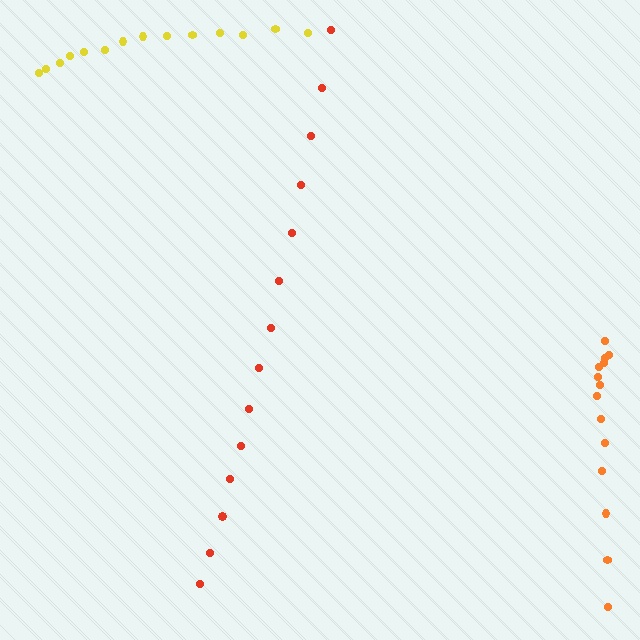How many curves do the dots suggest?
There are 3 distinct paths.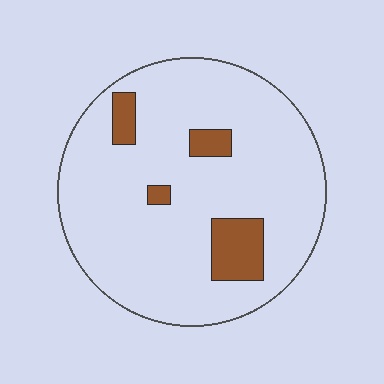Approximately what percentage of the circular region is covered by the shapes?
Approximately 10%.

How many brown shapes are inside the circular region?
4.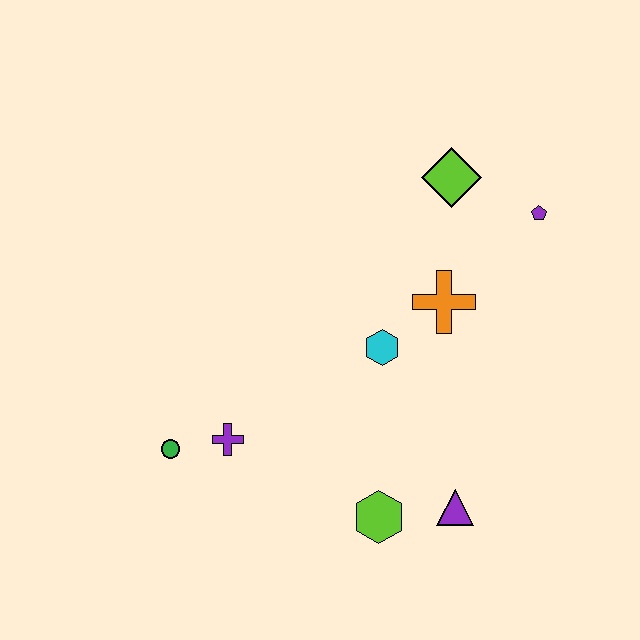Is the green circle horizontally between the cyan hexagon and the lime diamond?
No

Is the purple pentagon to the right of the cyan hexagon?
Yes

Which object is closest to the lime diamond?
The purple pentagon is closest to the lime diamond.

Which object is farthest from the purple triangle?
The lime diamond is farthest from the purple triangle.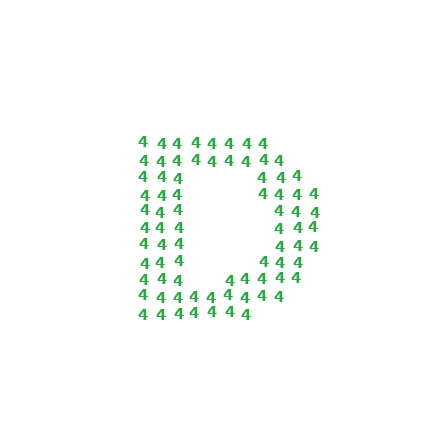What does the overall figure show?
The overall figure shows the letter D.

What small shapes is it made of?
It is made of small digit 4's.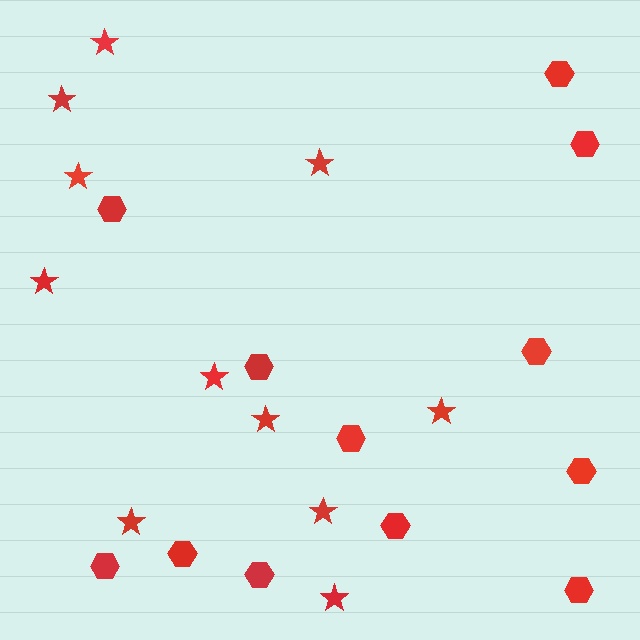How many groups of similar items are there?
There are 2 groups: one group of hexagons (12) and one group of stars (11).